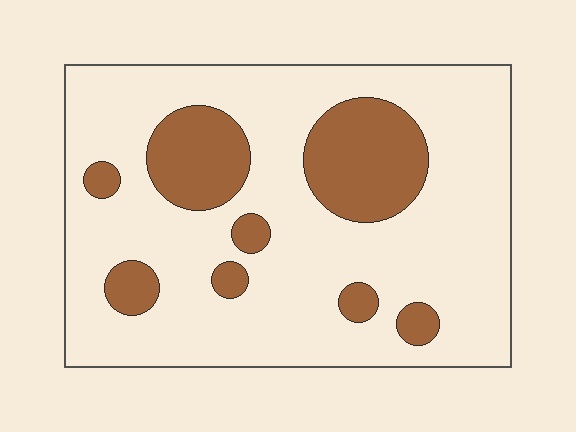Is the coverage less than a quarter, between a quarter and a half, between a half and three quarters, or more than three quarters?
Less than a quarter.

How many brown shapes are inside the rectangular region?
8.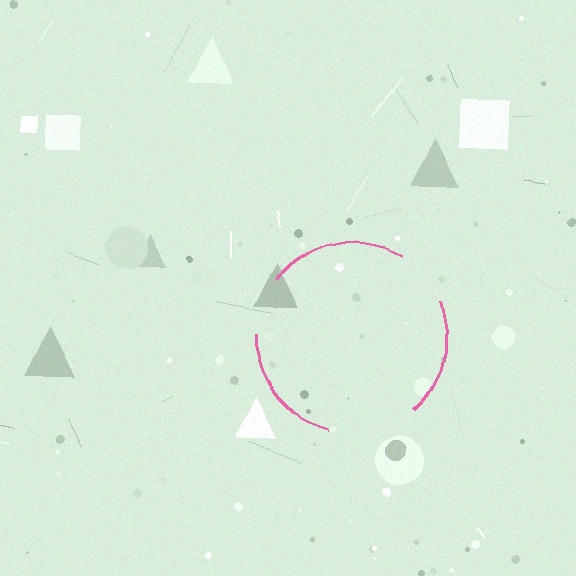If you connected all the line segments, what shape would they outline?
They would outline a circle.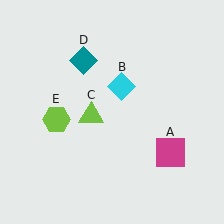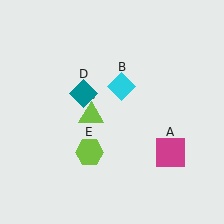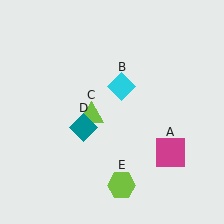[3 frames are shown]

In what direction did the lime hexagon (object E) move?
The lime hexagon (object E) moved down and to the right.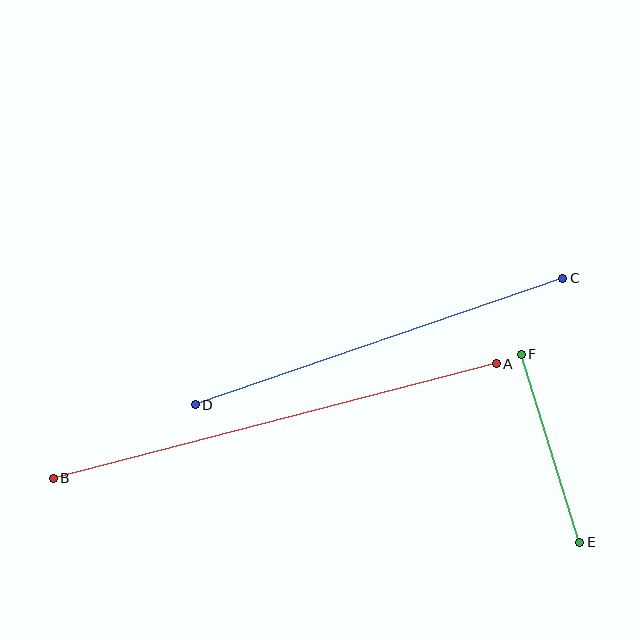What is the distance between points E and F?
The distance is approximately 197 pixels.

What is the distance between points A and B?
The distance is approximately 458 pixels.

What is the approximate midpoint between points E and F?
The midpoint is at approximately (551, 448) pixels.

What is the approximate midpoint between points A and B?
The midpoint is at approximately (275, 421) pixels.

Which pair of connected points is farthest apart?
Points A and B are farthest apart.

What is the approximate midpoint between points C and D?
The midpoint is at approximately (379, 341) pixels.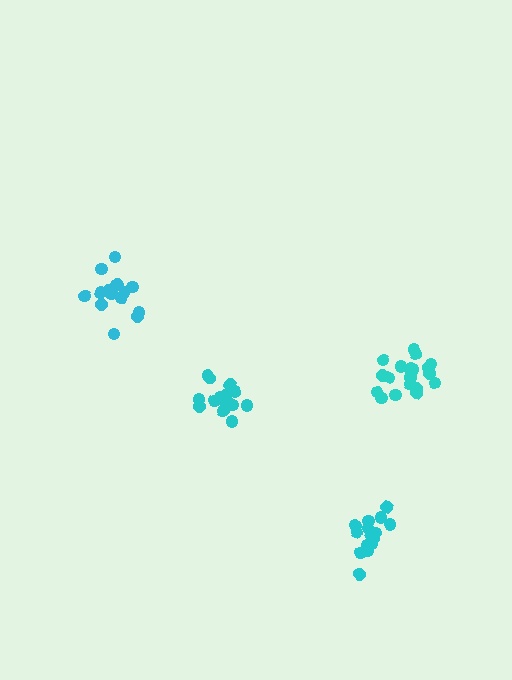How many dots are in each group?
Group 1: 20 dots, Group 2: 16 dots, Group 3: 16 dots, Group 4: 15 dots (67 total).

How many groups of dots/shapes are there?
There are 4 groups.